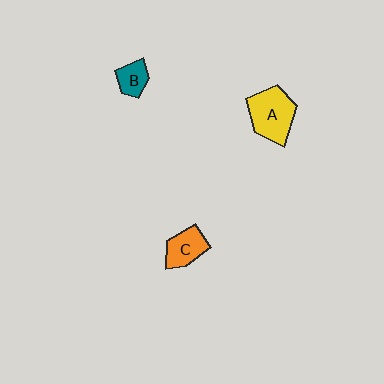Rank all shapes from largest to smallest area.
From largest to smallest: A (yellow), C (orange), B (teal).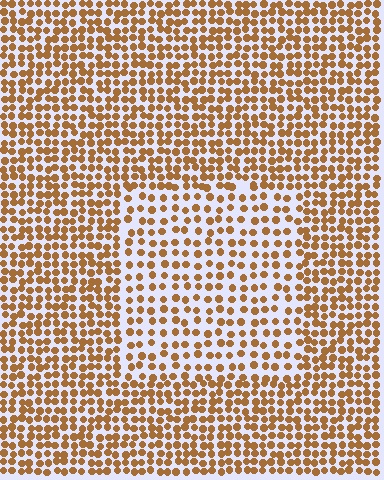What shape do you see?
I see a rectangle.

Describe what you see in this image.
The image contains small brown elements arranged at two different densities. A rectangle-shaped region is visible where the elements are less densely packed than the surrounding area.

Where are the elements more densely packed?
The elements are more densely packed outside the rectangle boundary.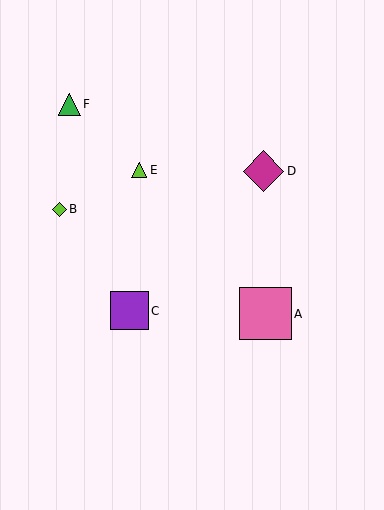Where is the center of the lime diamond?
The center of the lime diamond is at (59, 209).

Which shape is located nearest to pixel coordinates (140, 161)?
The lime triangle (labeled E) at (139, 170) is nearest to that location.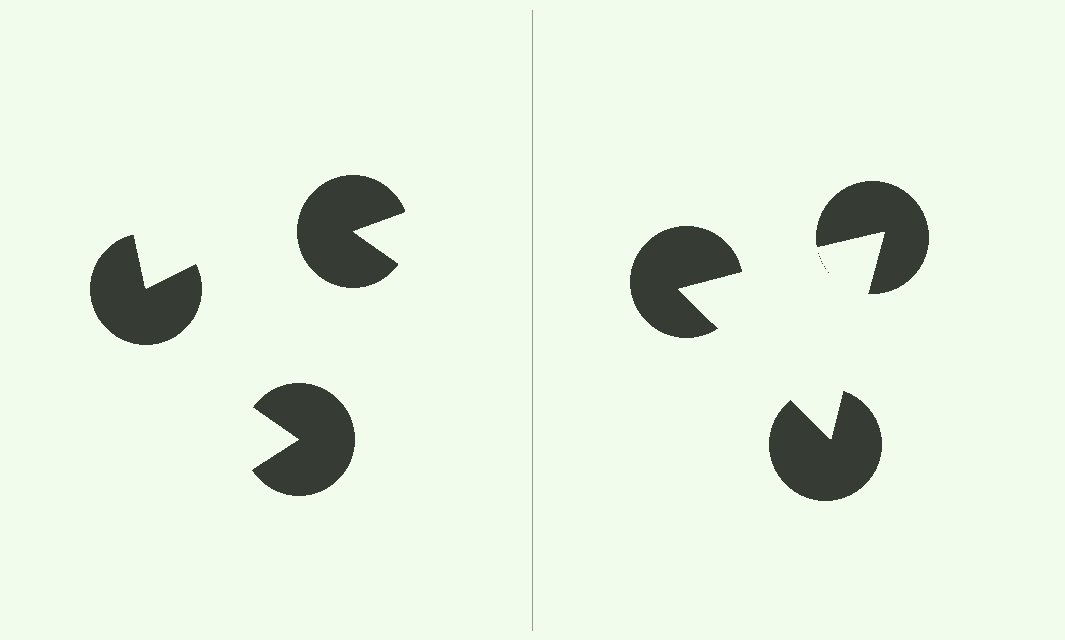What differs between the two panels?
The pac-man discs are positioned identically on both sides; only the wedge orientations differ. On the right they align to a triangle; on the left they are misaligned.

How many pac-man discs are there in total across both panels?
6 — 3 on each side.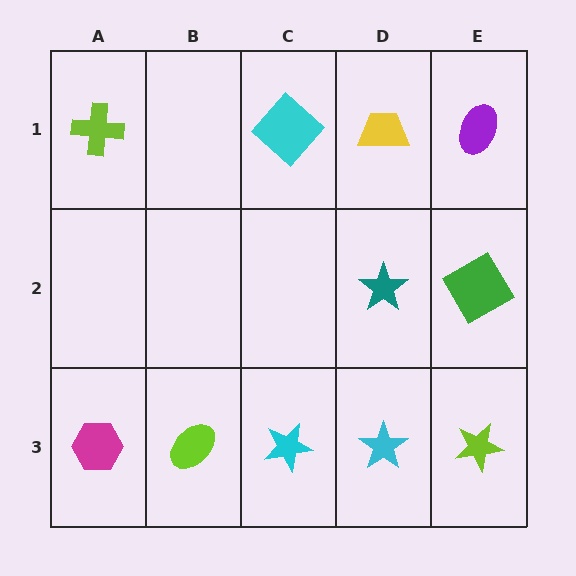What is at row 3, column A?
A magenta hexagon.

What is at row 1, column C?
A cyan diamond.